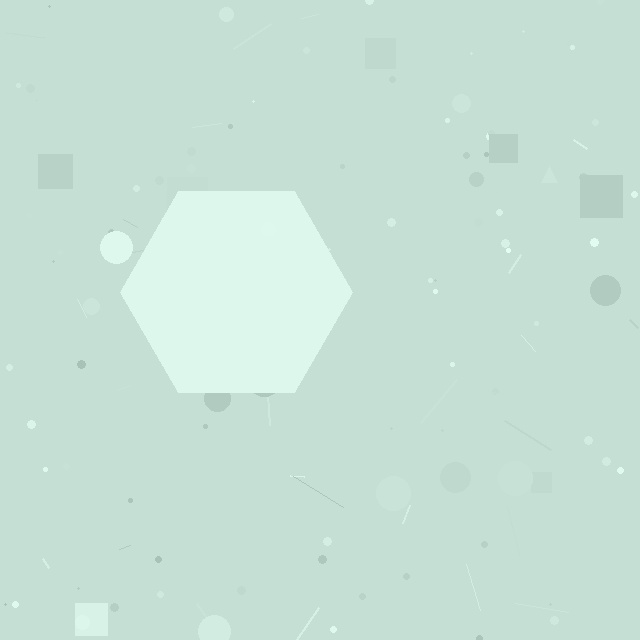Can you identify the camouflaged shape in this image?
The camouflaged shape is a hexagon.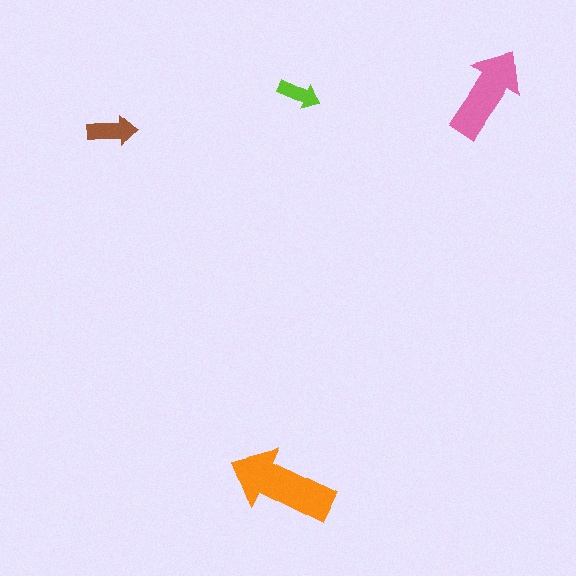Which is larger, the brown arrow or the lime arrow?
The brown one.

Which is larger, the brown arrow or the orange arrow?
The orange one.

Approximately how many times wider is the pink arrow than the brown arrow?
About 2 times wider.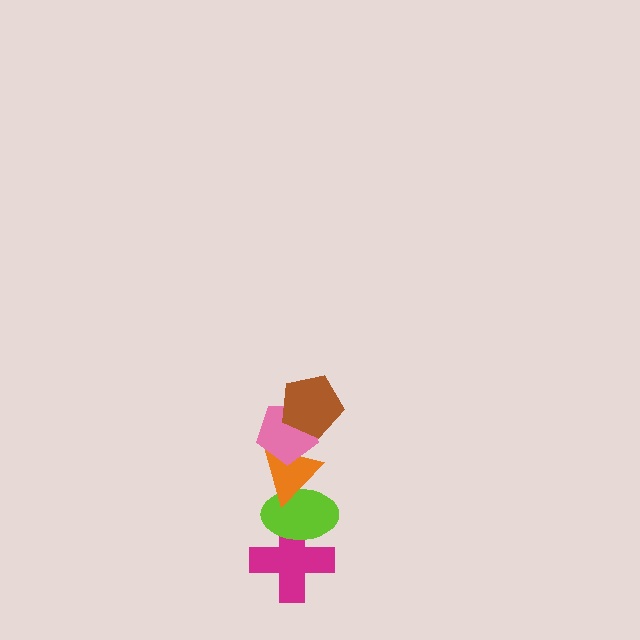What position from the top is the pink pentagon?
The pink pentagon is 2nd from the top.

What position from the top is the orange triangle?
The orange triangle is 3rd from the top.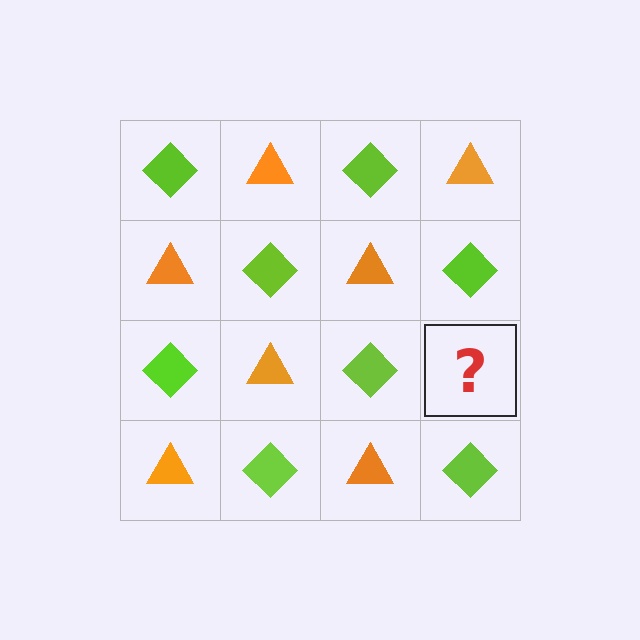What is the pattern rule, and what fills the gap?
The rule is that it alternates lime diamond and orange triangle in a checkerboard pattern. The gap should be filled with an orange triangle.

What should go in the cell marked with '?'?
The missing cell should contain an orange triangle.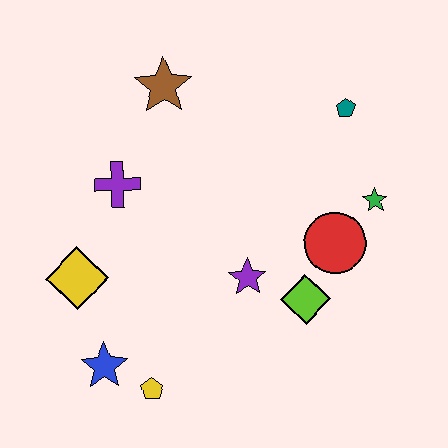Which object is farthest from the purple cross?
The green star is farthest from the purple cross.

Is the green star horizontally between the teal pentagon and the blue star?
No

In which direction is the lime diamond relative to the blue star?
The lime diamond is to the right of the blue star.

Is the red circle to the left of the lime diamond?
No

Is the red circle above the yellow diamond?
Yes